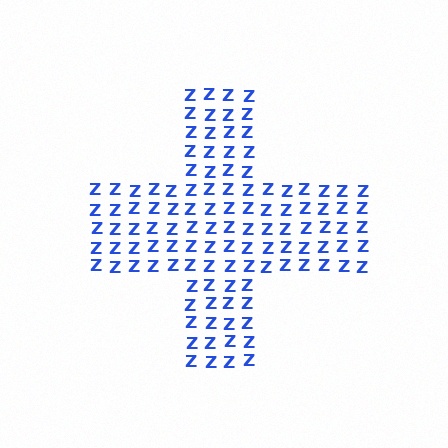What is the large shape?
The large shape is a cross.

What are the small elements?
The small elements are letter Z's.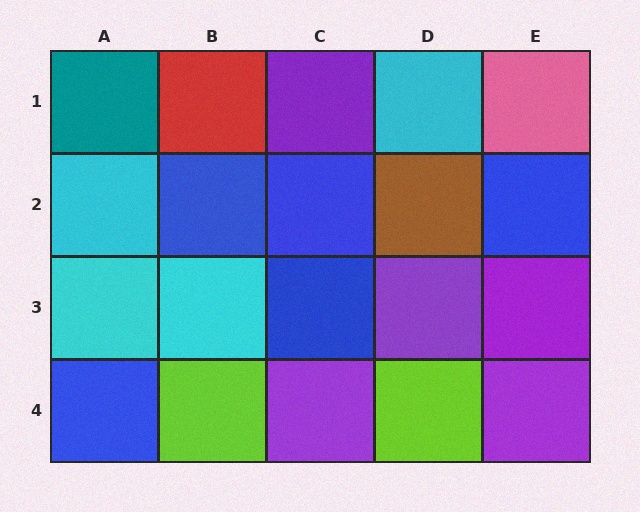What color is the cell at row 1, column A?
Teal.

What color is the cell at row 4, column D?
Lime.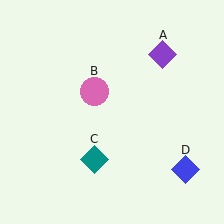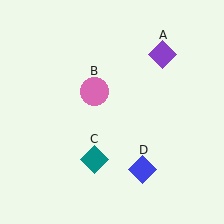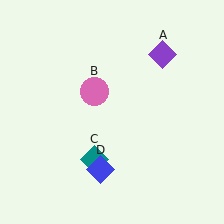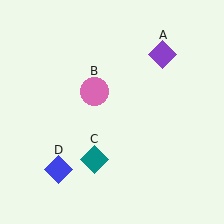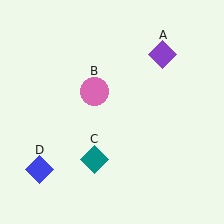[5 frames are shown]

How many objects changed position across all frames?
1 object changed position: blue diamond (object D).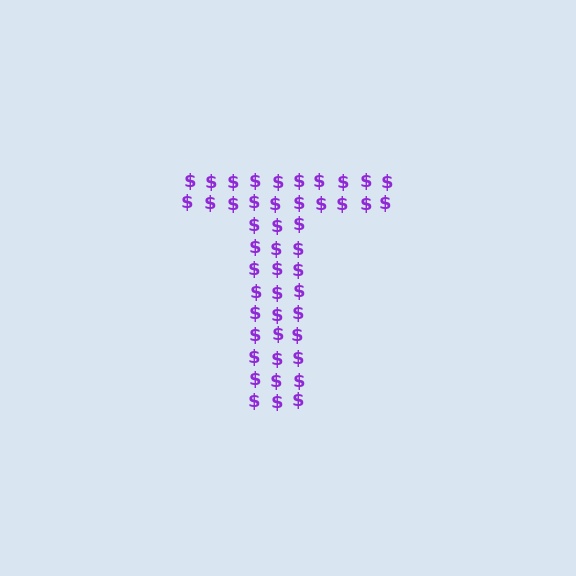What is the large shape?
The large shape is the letter T.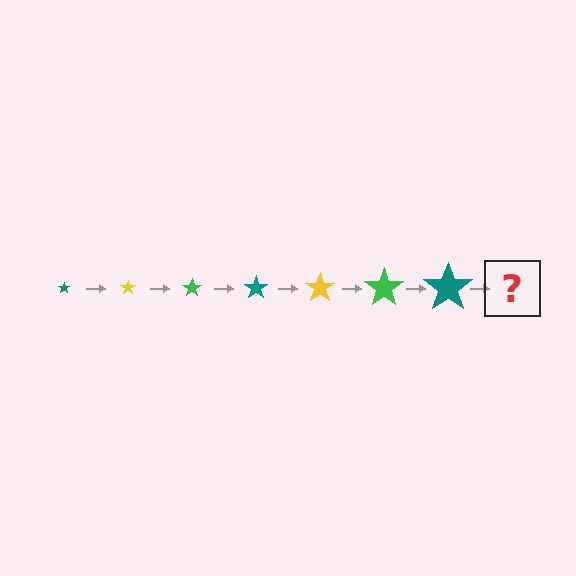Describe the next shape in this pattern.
It should be a yellow star, larger than the previous one.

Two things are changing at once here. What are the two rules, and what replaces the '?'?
The two rules are that the star grows larger each step and the color cycles through teal, yellow, and green. The '?' should be a yellow star, larger than the previous one.